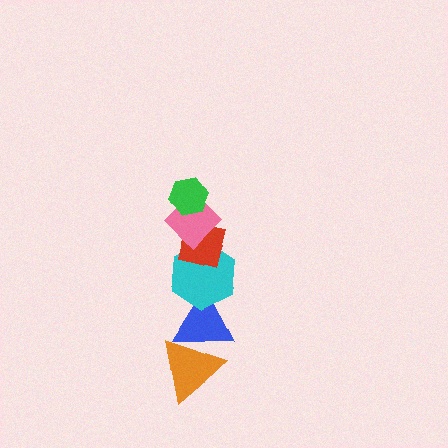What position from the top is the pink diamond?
The pink diamond is 2nd from the top.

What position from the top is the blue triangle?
The blue triangle is 5th from the top.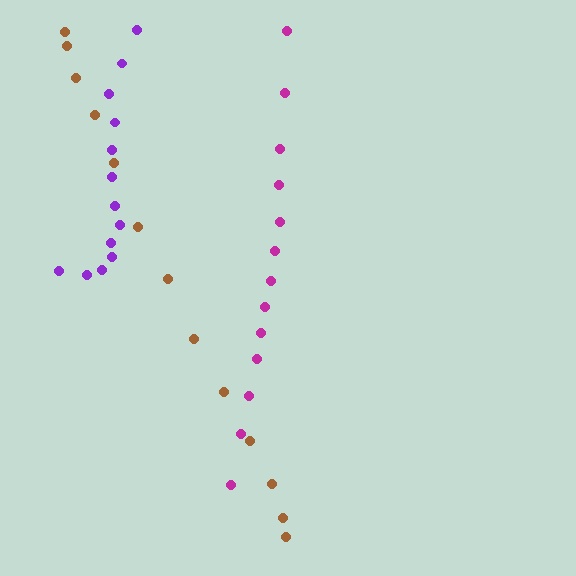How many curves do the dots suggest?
There are 3 distinct paths.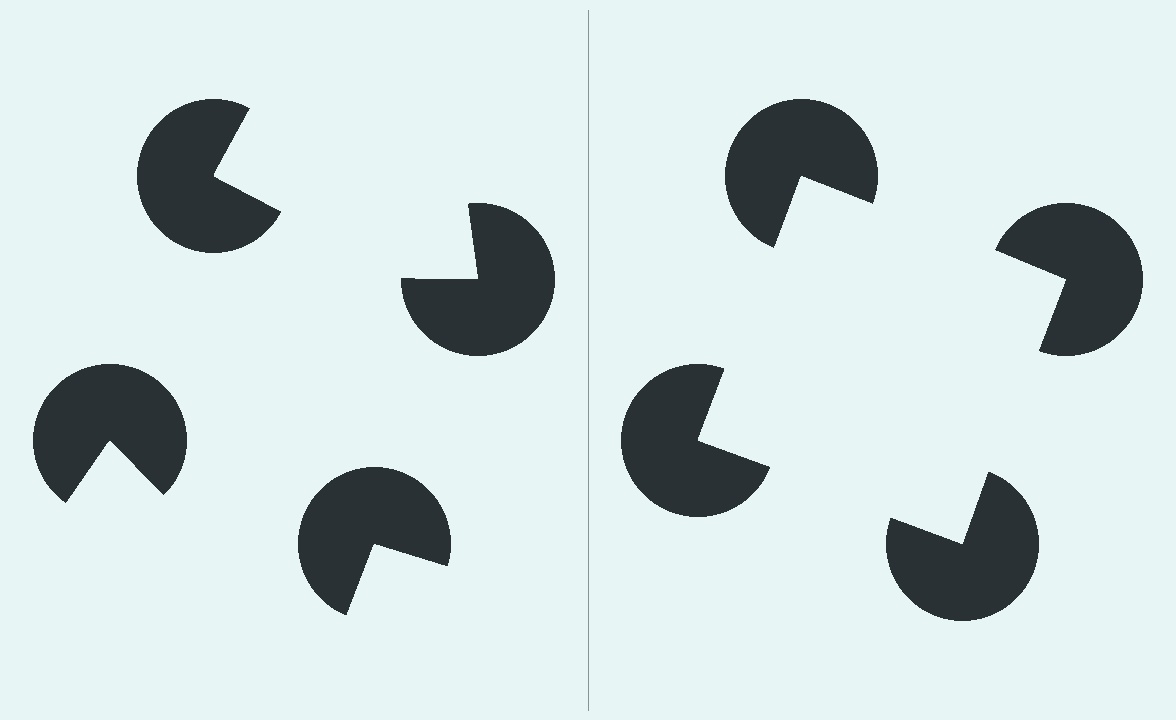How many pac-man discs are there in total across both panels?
8 — 4 on each side.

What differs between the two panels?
The pac-man discs are positioned identically on both sides; only the wedge orientations differ. On the right they align to a square; on the left they are misaligned.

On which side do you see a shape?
An illusory square appears on the right side. On the left side the wedge cuts are rotated, so no coherent shape forms.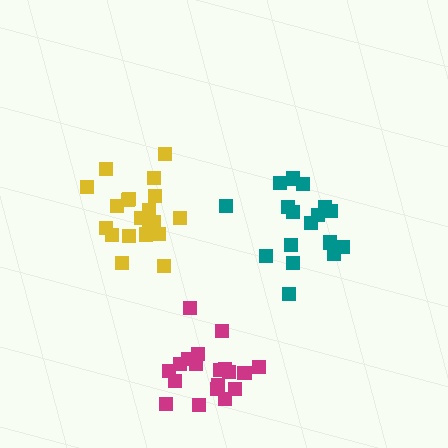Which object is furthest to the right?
The teal cluster is rightmost.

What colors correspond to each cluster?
The clusters are colored: magenta, teal, yellow.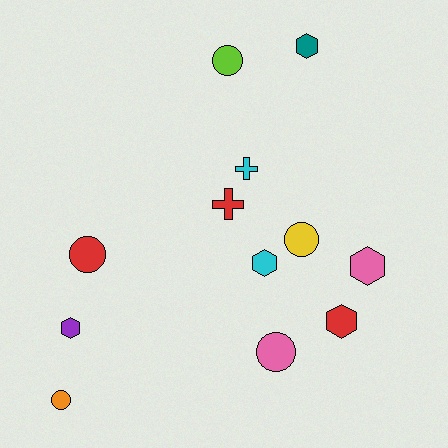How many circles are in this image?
There are 5 circles.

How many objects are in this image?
There are 12 objects.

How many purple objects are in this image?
There is 1 purple object.